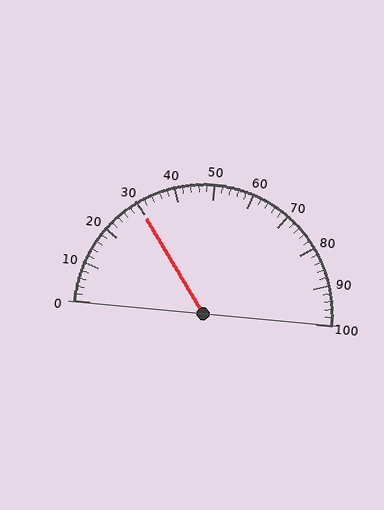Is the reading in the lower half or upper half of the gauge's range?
The reading is in the lower half of the range (0 to 100).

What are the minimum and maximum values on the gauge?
The gauge ranges from 0 to 100.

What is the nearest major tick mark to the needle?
The nearest major tick mark is 30.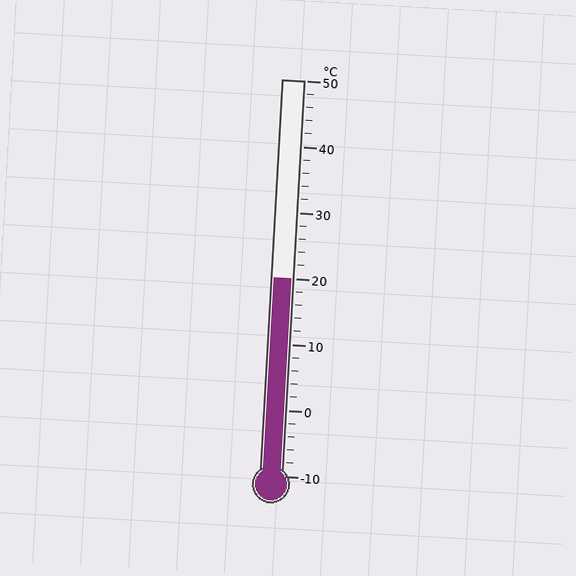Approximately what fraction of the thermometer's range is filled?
The thermometer is filled to approximately 50% of its range.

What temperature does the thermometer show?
The thermometer shows approximately 20°C.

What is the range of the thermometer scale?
The thermometer scale ranges from -10°C to 50°C.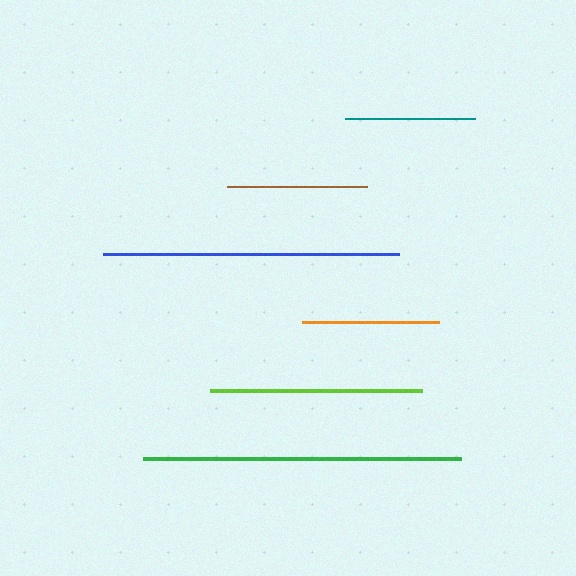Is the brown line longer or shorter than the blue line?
The blue line is longer than the brown line.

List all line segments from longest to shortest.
From longest to shortest: green, blue, lime, brown, orange, teal.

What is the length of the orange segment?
The orange segment is approximately 137 pixels long.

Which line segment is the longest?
The green line is the longest at approximately 318 pixels.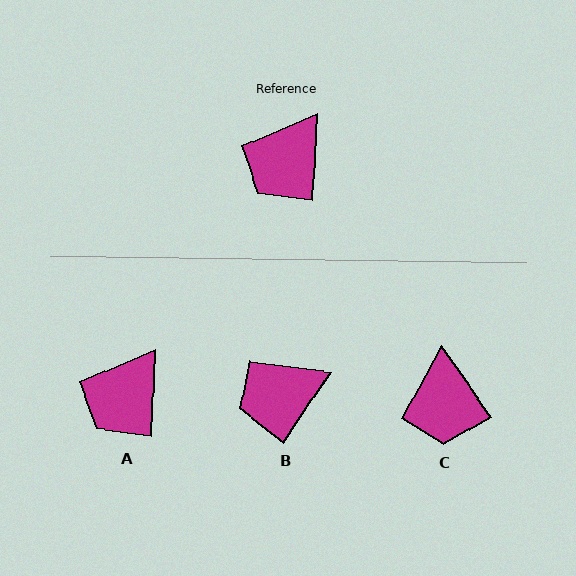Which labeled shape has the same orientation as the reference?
A.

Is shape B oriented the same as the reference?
No, it is off by about 31 degrees.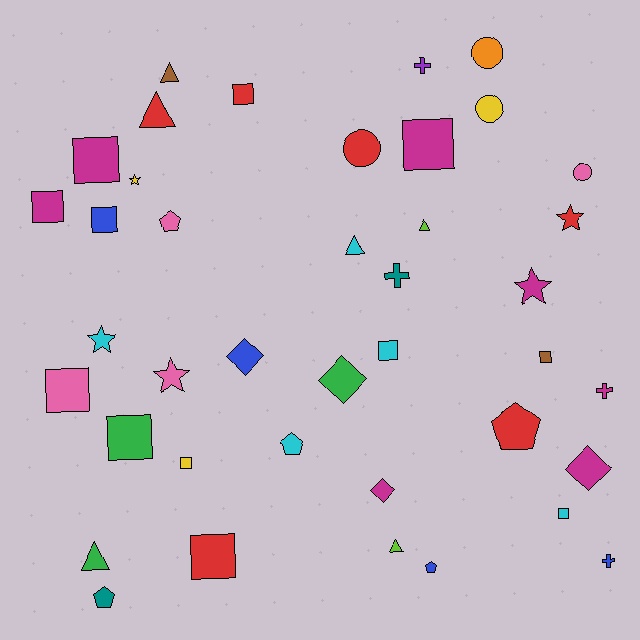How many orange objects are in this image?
There is 1 orange object.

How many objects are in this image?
There are 40 objects.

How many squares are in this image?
There are 12 squares.